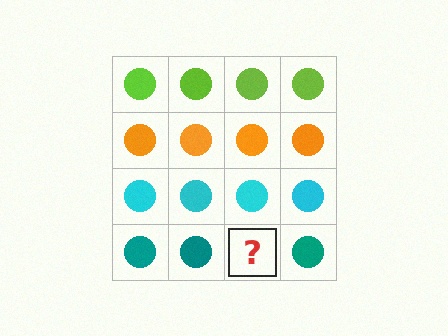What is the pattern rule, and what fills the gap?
The rule is that each row has a consistent color. The gap should be filled with a teal circle.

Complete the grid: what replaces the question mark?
The question mark should be replaced with a teal circle.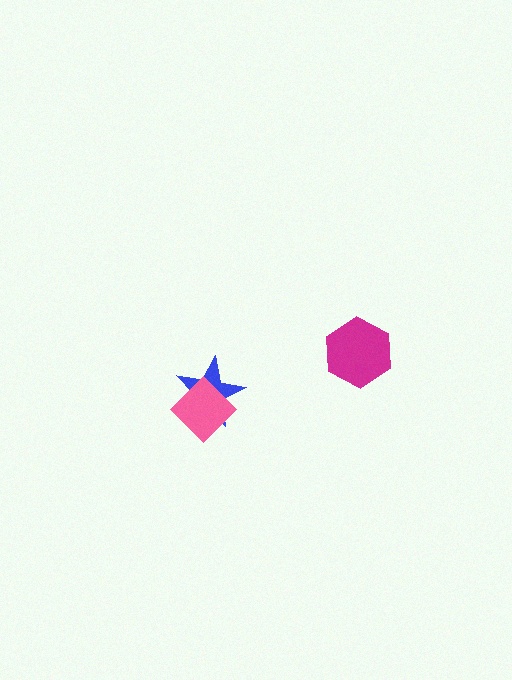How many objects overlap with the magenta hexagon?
0 objects overlap with the magenta hexagon.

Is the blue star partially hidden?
Yes, it is partially covered by another shape.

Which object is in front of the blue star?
The pink diamond is in front of the blue star.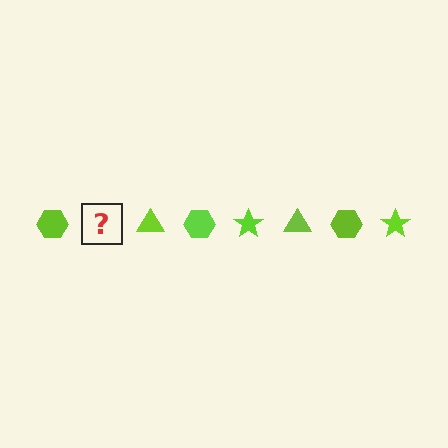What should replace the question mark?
The question mark should be replaced with a lime star.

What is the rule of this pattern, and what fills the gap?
The rule is that the pattern cycles through hexagon, star, triangle shapes in lime. The gap should be filled with a lime star.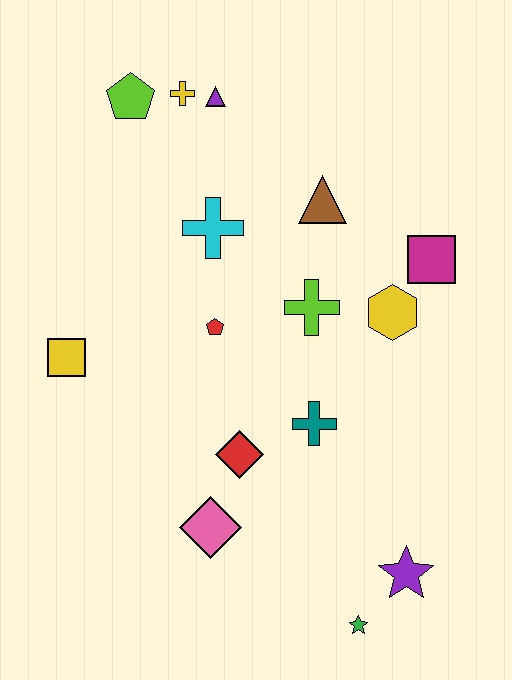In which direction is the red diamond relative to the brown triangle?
The red diamond is below the brown triangle.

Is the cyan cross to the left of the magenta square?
Yes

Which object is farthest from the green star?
The lime pentagon is farthest from the green star.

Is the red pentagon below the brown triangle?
Yes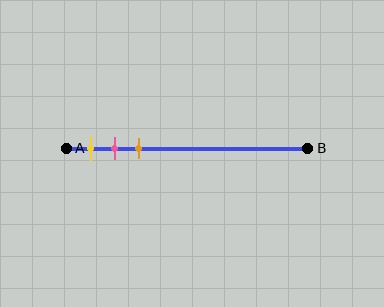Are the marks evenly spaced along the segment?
Yes, the marks are approximately evenly spaced.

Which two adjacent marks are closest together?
The pink and orange marks are the closest adjacent pair.